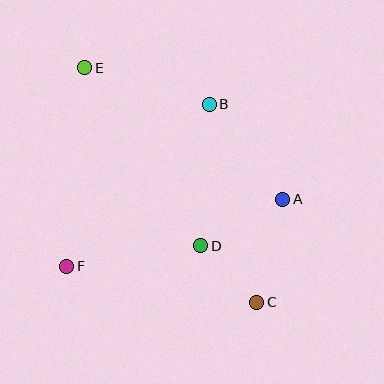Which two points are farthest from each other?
Points C and E are farthest from each other.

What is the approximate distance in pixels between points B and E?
The distance between B and E is approximately 130 pixels.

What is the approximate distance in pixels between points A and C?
The distance between A and C is approximately 106 pixels.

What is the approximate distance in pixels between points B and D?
The distance between B and D is approximately 142 pixels.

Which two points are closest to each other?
Points C and D are closest to each other.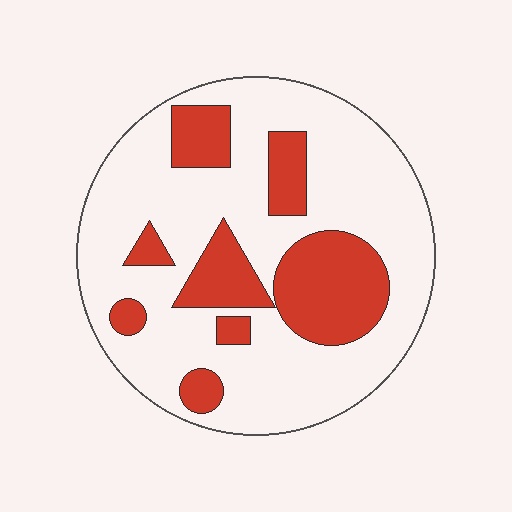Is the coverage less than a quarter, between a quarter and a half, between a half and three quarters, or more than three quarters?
Between a quarter and a half.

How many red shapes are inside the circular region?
8.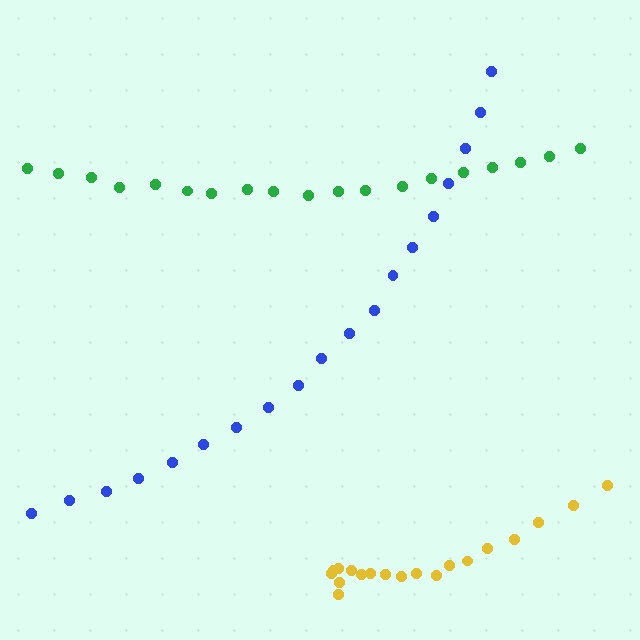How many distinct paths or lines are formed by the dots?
There are 3 distinct paths.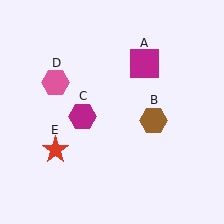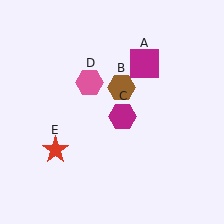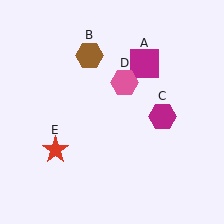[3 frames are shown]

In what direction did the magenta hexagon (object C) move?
The magenta hexagon (object C) moved right.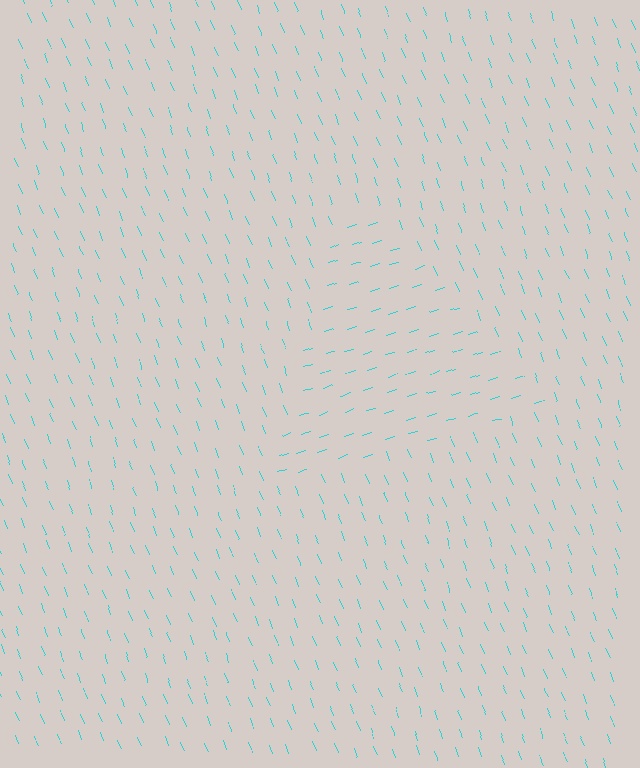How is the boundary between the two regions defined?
The boundary is defined purely by a change in line orientation (approximately 85 degrees difference). All lines are the same color and thickness.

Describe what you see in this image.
The image is filled with small cyan line segments. A triangle region in the image has lines oriented differently from the surrounding lines, creating a visible texture boundary.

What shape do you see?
I see a triangle.